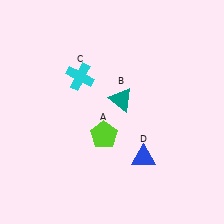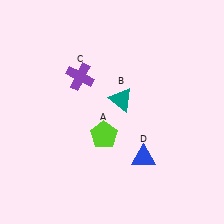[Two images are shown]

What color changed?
The cross (C) changed from cyan in Image 1 to purple in Image 2.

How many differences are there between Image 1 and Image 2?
There is 1 difference between the two images.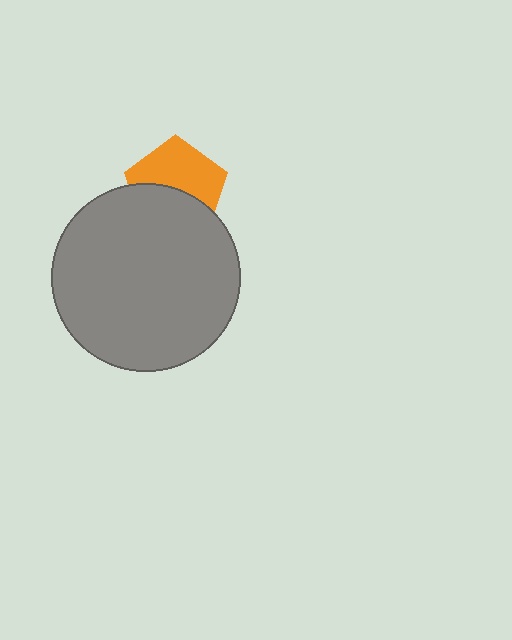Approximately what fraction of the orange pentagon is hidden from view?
Roughly 46% of the orange pentagon is hidden behind the gray circle.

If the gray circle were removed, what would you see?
You would see the complete orange pentagon.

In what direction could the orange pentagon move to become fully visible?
The orange pentagon could move up. That would shift it out from behind the gray circle entirely.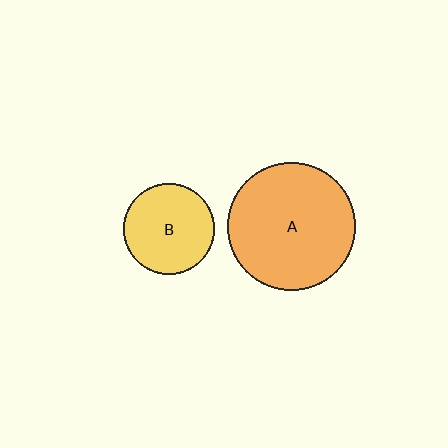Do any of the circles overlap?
No, none of the circles overlap.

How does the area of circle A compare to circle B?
Approximately 2.0 times.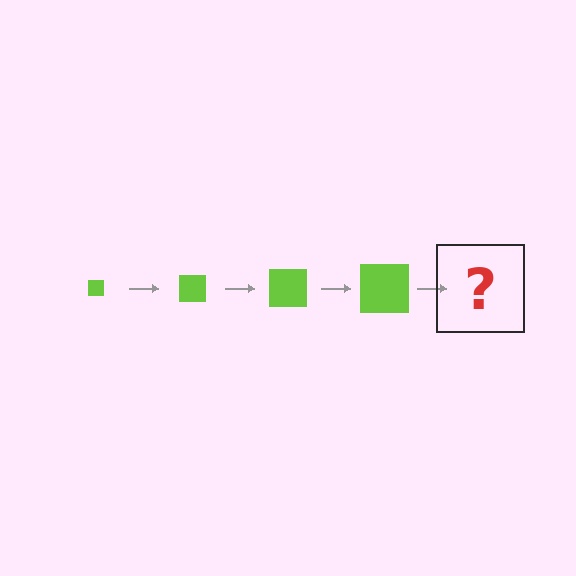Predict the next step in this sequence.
The next step is a lime square, larger than the previous one.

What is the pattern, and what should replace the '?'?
The pattern is that the square gets progressively larger each step. The '?' should be a lime square, larger than the previous one.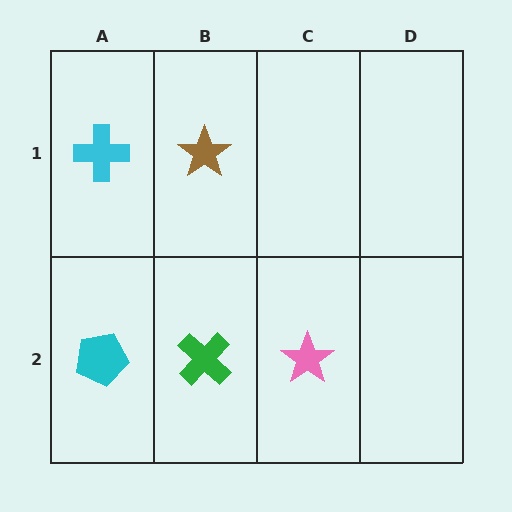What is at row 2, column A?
A cyan pentagon.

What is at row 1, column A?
A cyan cross.